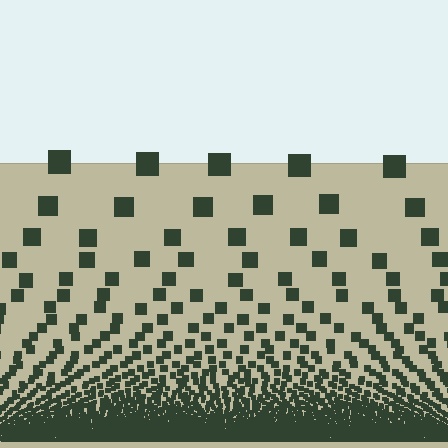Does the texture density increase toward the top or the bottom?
Density increases toward the bottom.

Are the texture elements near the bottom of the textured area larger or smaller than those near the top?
Smaller. The gradient is inverted — elements near the bottom are smaller and denser.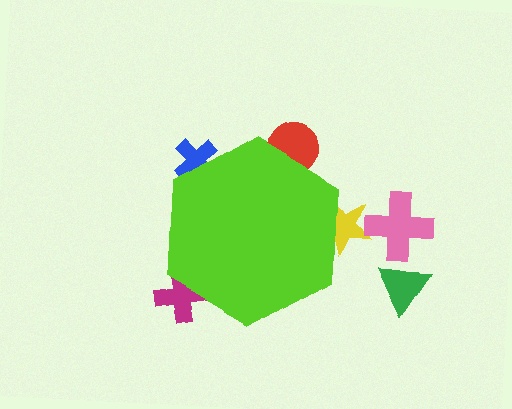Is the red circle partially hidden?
Yes, the red circle is partially hidden behind the lime hexagon.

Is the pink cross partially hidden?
No, the pink cross is fully visible.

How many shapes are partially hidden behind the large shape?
4 shapes are partially hidden.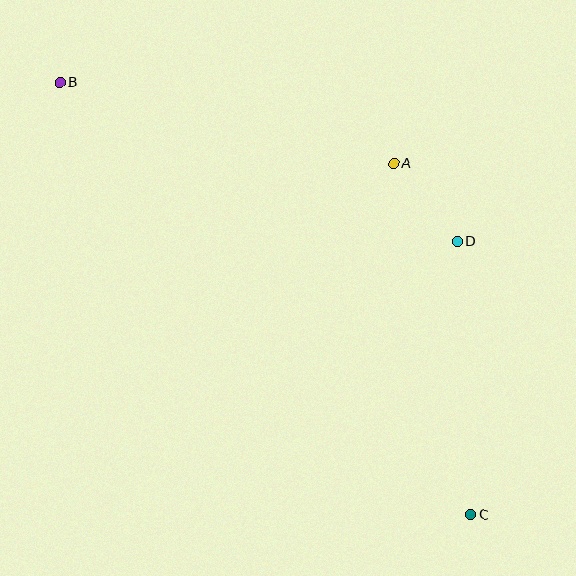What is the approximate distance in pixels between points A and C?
The distance between A and C is approximately 360 pixels.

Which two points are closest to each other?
Points A and D are closest to each other.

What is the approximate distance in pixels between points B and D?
The distance between B and D is approximately 429 pixels.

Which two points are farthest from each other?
Points B and C are farthest from each other.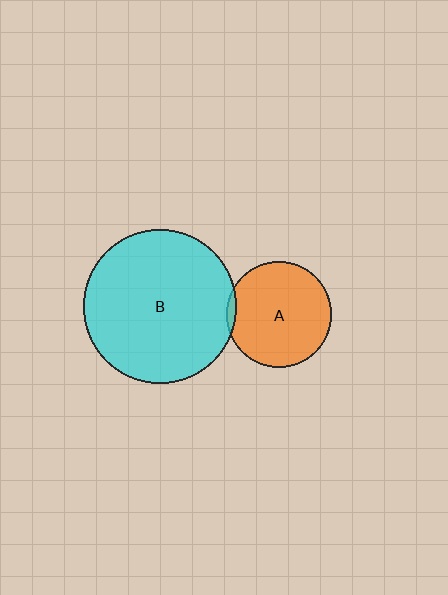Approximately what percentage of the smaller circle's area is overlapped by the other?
Approximately 5%.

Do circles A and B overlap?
Yes.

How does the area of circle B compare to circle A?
Approximately 2.1 times.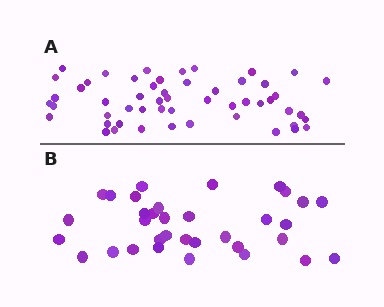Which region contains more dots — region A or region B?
Region A (the top region) has more dots.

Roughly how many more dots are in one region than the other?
Region A has approximately 20 more dots than region B.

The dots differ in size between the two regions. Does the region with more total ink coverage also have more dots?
No. Region B has more total ink coverage because its dots are larger, but region A actually contains more individual dots. Total area can be misleading — the number of items is what matters here.